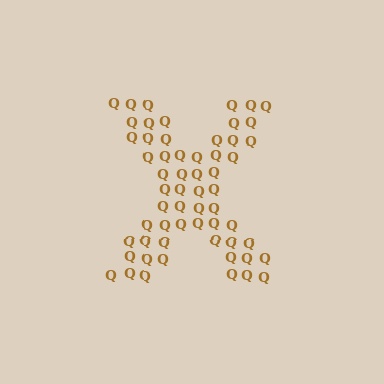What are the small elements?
The small elements are letter Q's.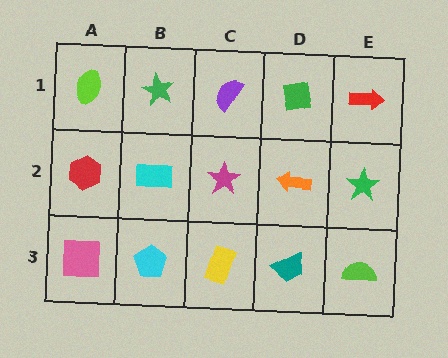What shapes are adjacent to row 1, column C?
A magenta star (row 2, column C), a green star (row 1, column B), a green square (row 1, column D).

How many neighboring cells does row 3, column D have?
3.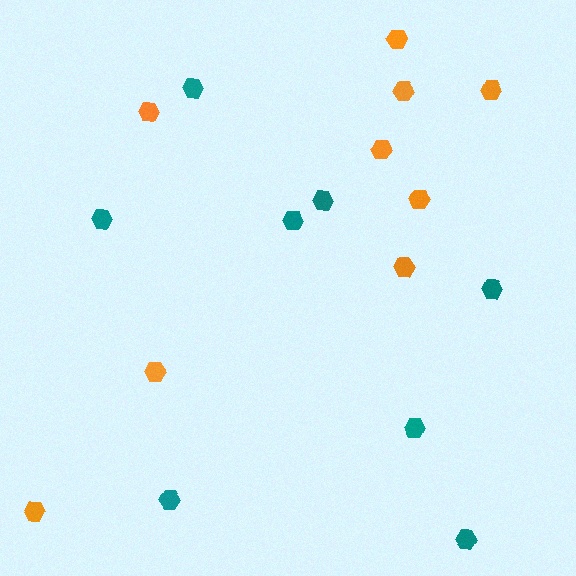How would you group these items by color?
There are 2 groups: one group of teal hexagons (8) and one group of orange hexagons (9).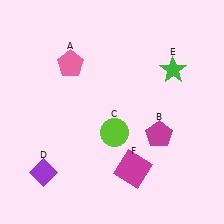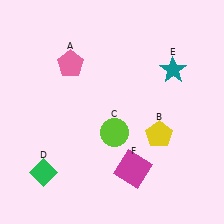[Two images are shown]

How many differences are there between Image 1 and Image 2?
There are 3 differences between the two images.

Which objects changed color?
B changed from magenta to yellow. D changed from purple to green. E changed from green to teal.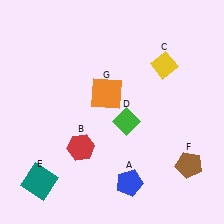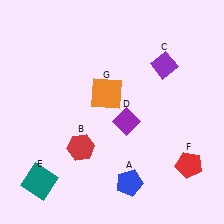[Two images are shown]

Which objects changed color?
C changed from yellow to purple. D changed from green to purple. F changed from brown to red.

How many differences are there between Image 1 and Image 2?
There are 3 differences between the two images.